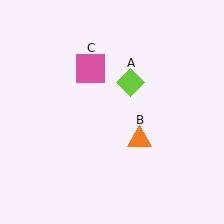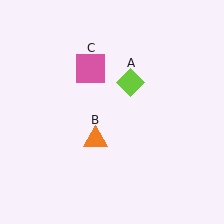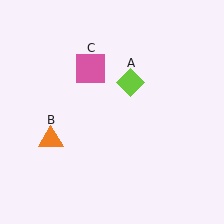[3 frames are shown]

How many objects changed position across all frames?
1 object changed position: orange triangle (object B).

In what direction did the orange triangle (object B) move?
The orange triangle (object B) moved left.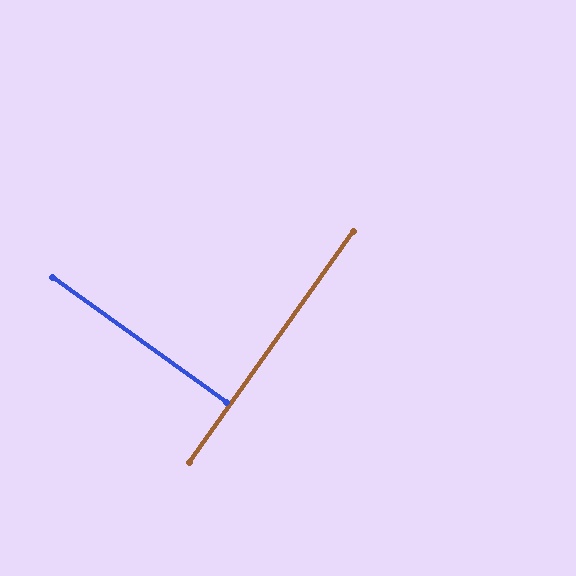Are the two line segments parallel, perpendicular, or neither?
Perpendicular — they meet at approximately 90°.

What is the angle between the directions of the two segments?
Approximately 90 degrees.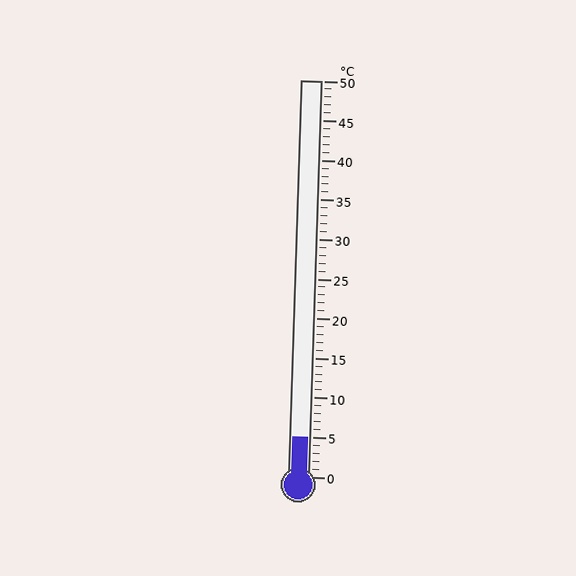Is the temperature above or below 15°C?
The temperature is below 15°C.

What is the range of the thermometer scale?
The thermometer scale ranges from 0°C to 50°C.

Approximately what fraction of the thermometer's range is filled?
The thermometer is filled to approximately 10% of its range.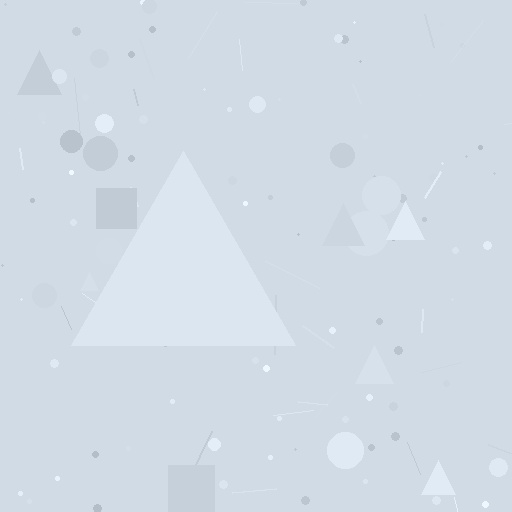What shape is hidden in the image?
A triangle is hidden in the image.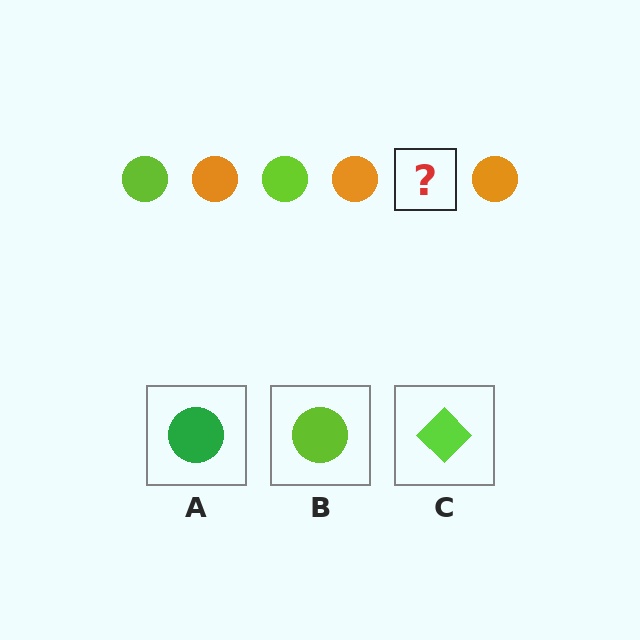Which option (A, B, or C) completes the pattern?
B.